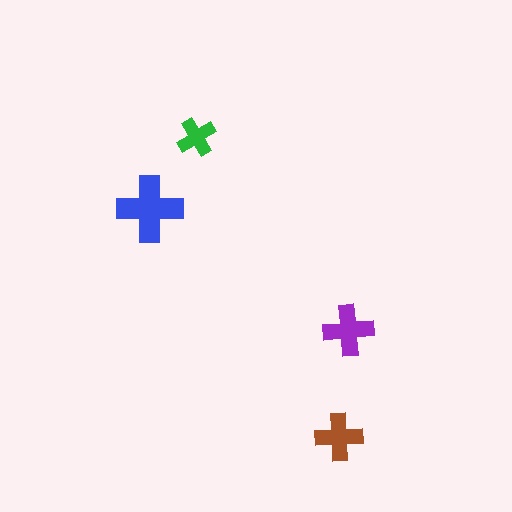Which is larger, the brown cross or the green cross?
The brown one.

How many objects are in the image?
There are 4 objects in the image.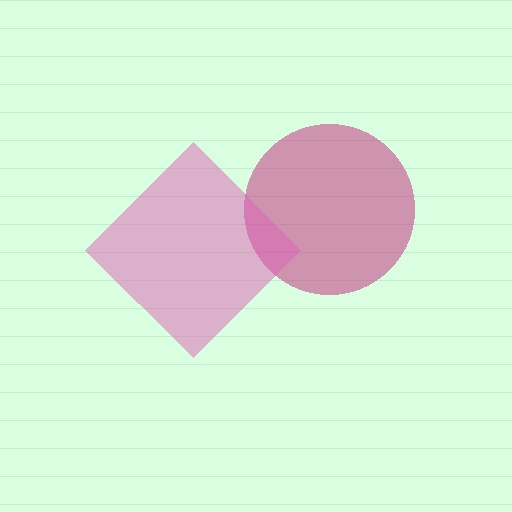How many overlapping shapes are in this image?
There are 2 overlapping shapes in the image.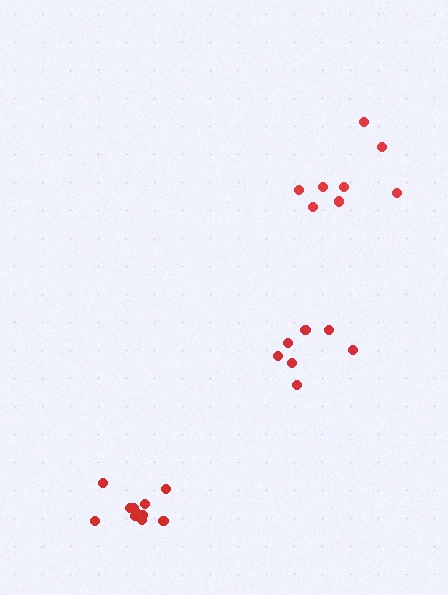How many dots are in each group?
Group 1: 7 dots, Group 2: 8 dots, Group 3: 11 dots (26 total).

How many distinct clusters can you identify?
There are 3 distinct clusters.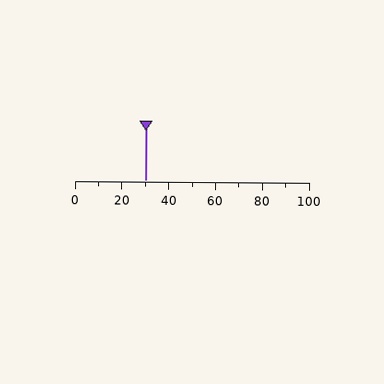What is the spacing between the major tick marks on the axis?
The major ticks are spaced 20 apart.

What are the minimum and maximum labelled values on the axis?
The axis runs from 0 to 100.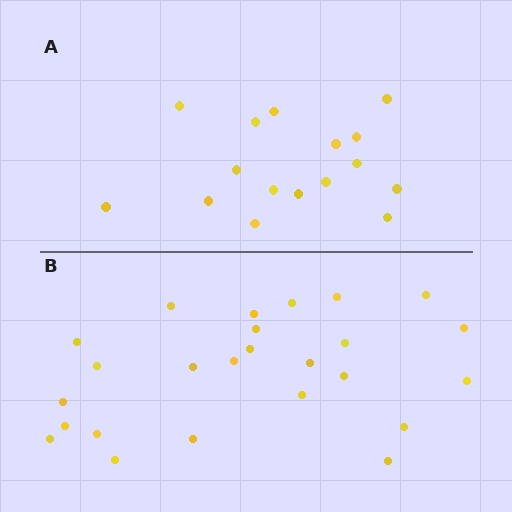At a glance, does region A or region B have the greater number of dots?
Region B (the bottom region) has more dots.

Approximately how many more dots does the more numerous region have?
Region B has roughly 8 or so more dots than region A.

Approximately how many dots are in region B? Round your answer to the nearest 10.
About 20 dots. (The exact count is 25, which rounds to 20.)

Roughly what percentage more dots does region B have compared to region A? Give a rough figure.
About 55% more.